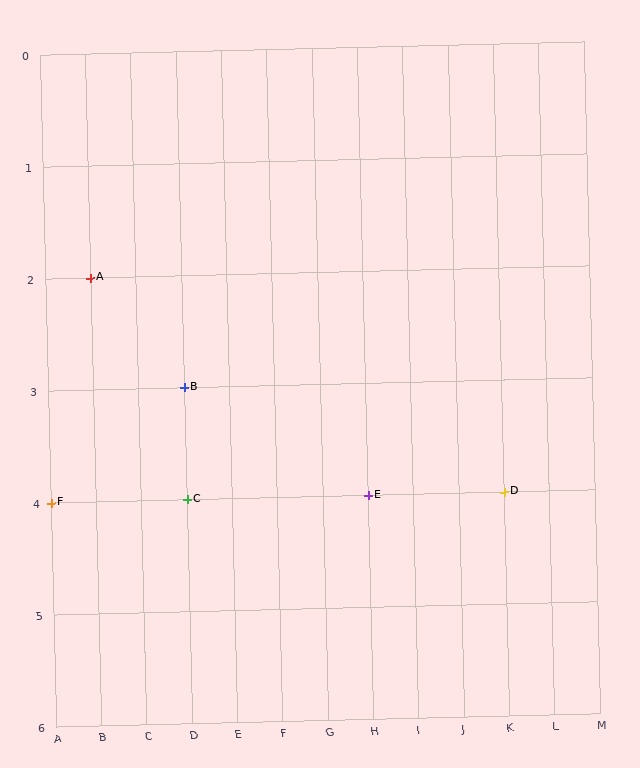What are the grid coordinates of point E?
Point E is at grid coordinates (H, 4).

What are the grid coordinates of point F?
Point F is at grid coordinates (A, 4).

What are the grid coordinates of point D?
Point D is at grid coordinates (K, 4).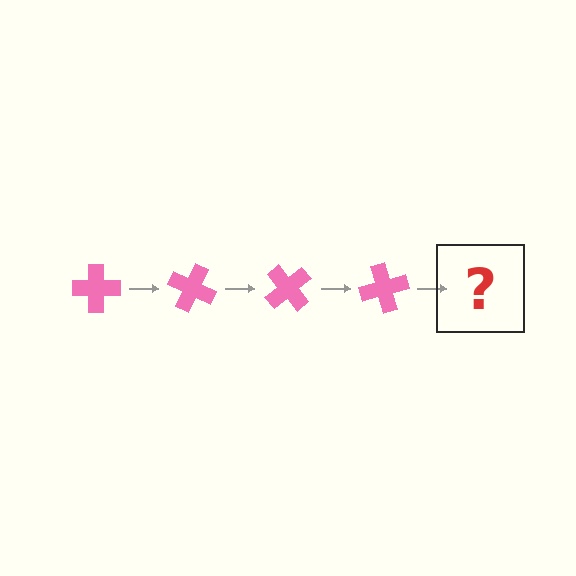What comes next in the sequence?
The next element should be a pink cross rotated 100 degrees.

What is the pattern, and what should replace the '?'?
The pattern is that the cross rotates 25 degrees each step. The '?' should be a pink cross rotated 100 degrees.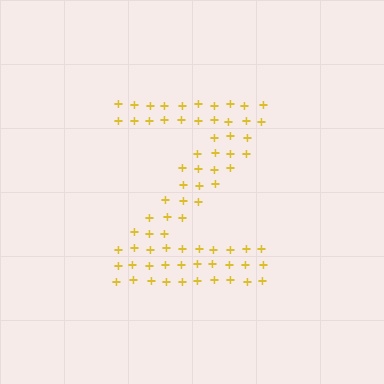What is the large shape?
The large shape is the letter Z.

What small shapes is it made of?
It is made of small plus signs.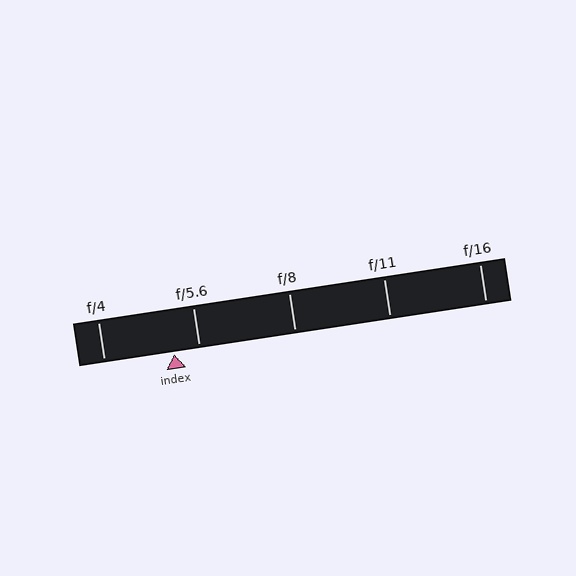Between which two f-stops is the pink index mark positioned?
The index mark is between f/4 and f/5.6.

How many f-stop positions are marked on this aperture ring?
There are 5 f-stop positions marked.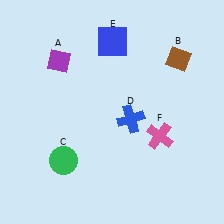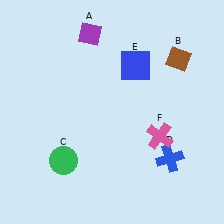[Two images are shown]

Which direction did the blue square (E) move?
The blue square (E) moved down.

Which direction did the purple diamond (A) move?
The purple diamond (A) moved right.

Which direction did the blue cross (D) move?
The blue cross (D) moved down.